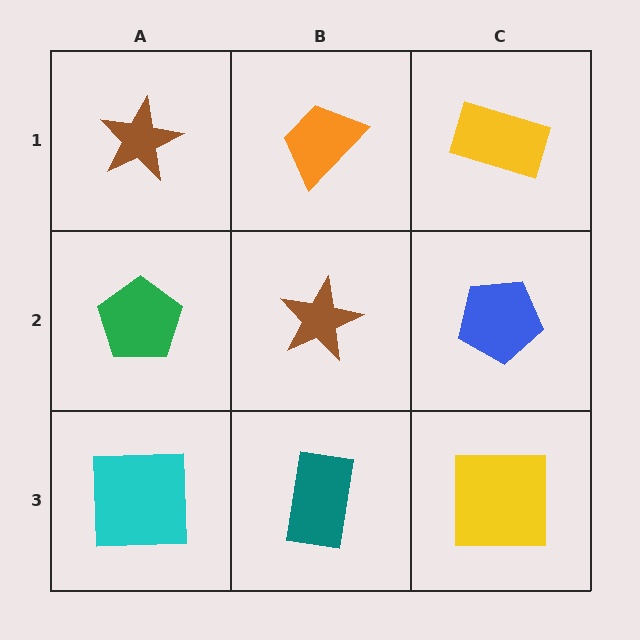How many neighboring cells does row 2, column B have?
4.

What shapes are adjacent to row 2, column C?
A yellow rectangle (row 1, column C), a yellow square (row 3, column C), a brown star (row 2, column B).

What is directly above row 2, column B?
An orange trapezoid.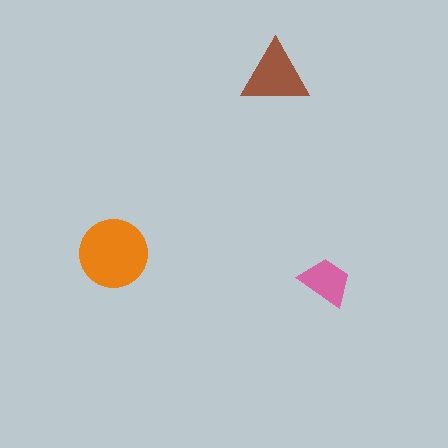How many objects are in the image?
There are 3 objects in the image.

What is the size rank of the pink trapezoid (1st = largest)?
3rd.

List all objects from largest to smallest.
The orange circle, the brown triangle, the pink trapezoid.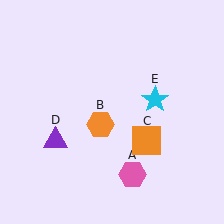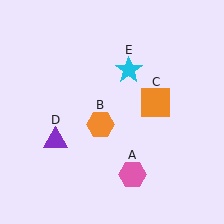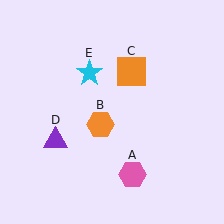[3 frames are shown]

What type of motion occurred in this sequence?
The orange square (object C), cyan star (object E) rotated counterclockwise around the center of the scene.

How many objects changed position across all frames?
2 objects changed position: orange square (object C), cyan star (object E).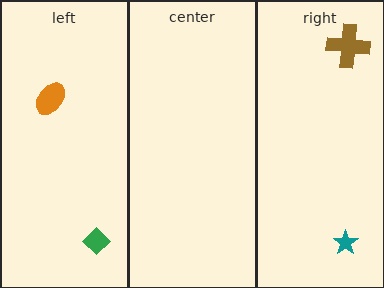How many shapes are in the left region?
2.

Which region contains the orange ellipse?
The left region.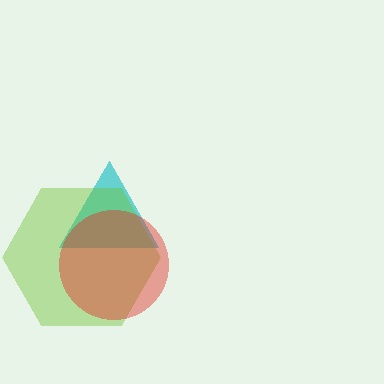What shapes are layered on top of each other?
The layered shapes are: a cyan triangle, a lime hexagon, a red circle.